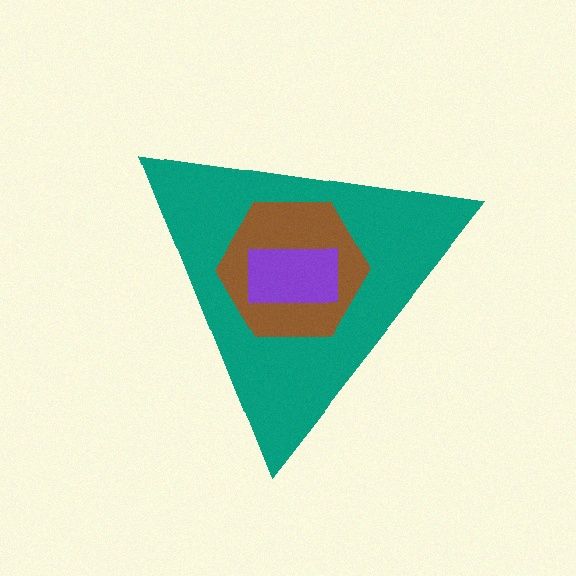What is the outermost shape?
The teal triangle.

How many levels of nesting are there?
3.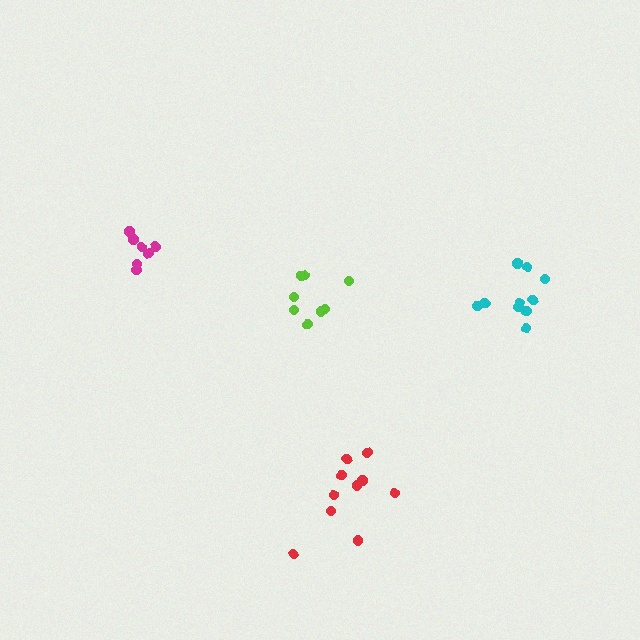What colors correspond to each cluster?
The clusters are colored: cyan, magenta, red, lime.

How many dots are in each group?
Group 1: 10 dots, Group 2: 7 dots, Group 3: 10 dots, Group 4: 8 dots (35 total).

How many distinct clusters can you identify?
There are 4 distinct clusters.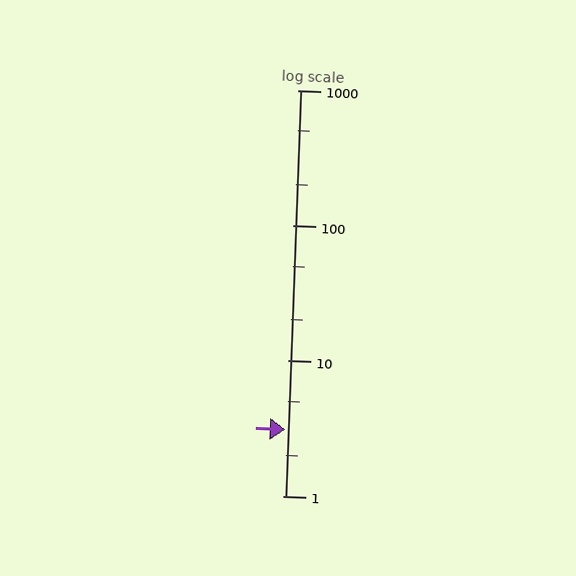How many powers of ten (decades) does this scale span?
The scale spans 3 decades, from 1 to 1000.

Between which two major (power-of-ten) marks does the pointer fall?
The pointer is between 1 and 10.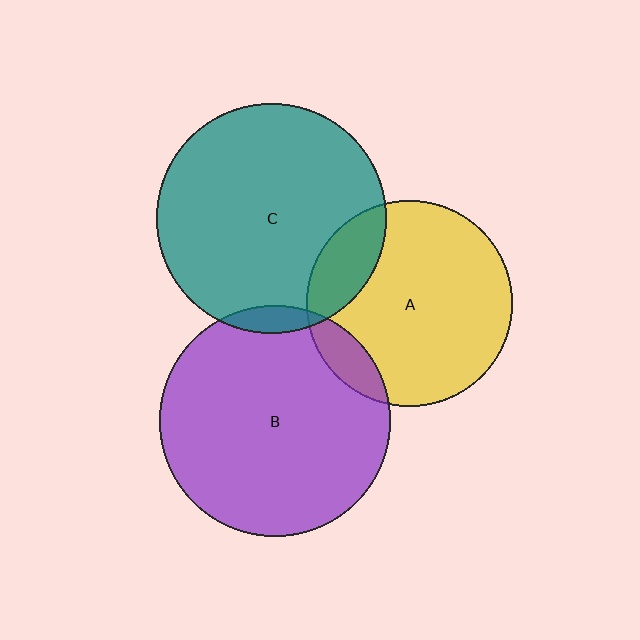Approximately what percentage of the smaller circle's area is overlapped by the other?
Approximately 10%.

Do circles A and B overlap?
Yes.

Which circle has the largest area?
Circle B (purple).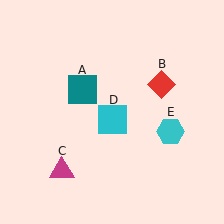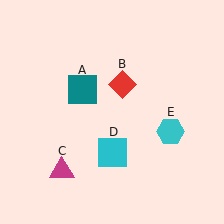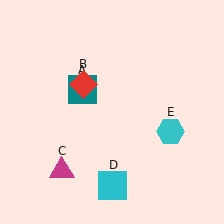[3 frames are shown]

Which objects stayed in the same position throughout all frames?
Teal square (object A) and magenta triangle (object C) and cyan hexagon (object E) remained stationary.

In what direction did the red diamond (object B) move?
The red diamond (object B) moved left.